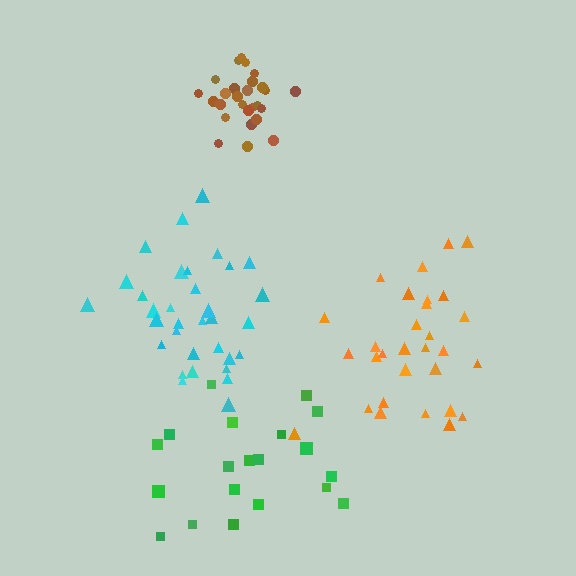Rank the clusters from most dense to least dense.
brown, cyan, orange, green.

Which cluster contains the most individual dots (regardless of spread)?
Cyan (33).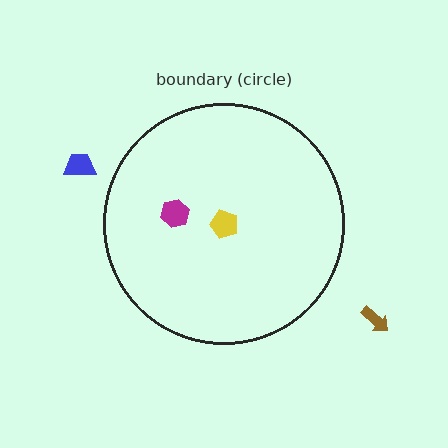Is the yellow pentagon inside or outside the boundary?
Inside.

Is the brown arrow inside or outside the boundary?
Outside.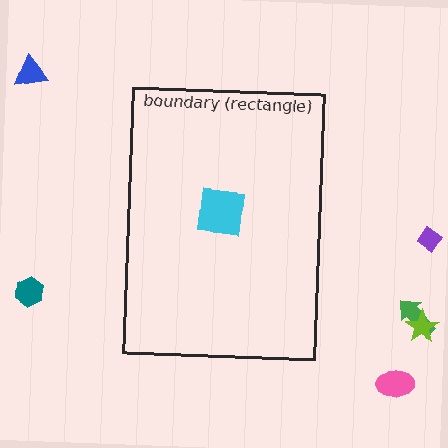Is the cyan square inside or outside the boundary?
Inside.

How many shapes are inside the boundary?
1 inside, 6 outside.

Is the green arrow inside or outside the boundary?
Outside.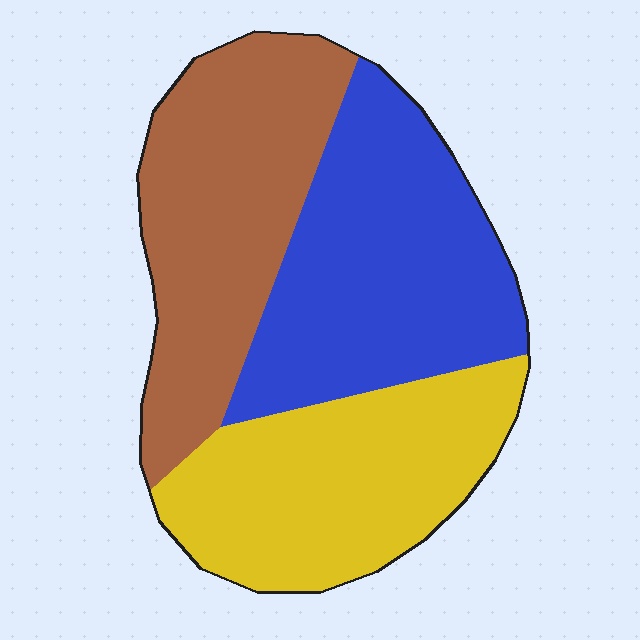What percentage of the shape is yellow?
Yellow takes up between a quarter and a half of the shape.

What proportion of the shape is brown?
Brown takes up about one third (1/3) of the shape.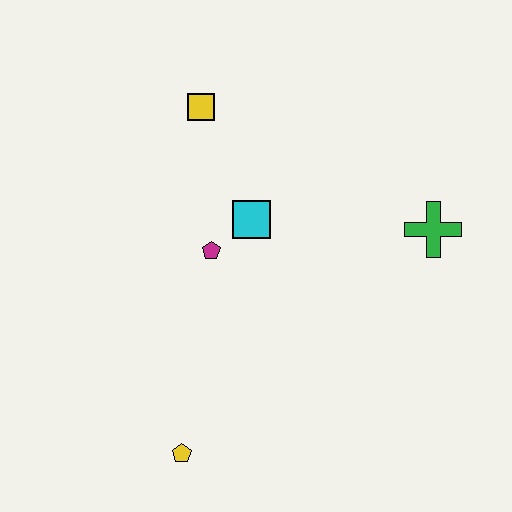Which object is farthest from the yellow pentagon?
The yellow square is farthest from the yellow pentagon.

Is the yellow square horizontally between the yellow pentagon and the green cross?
Yes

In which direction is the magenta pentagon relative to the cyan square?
The magenta pentagon is to the left of the cyan square.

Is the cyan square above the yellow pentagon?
Yes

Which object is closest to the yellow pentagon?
The magenta pentagon is closest to the yellow pentagon.